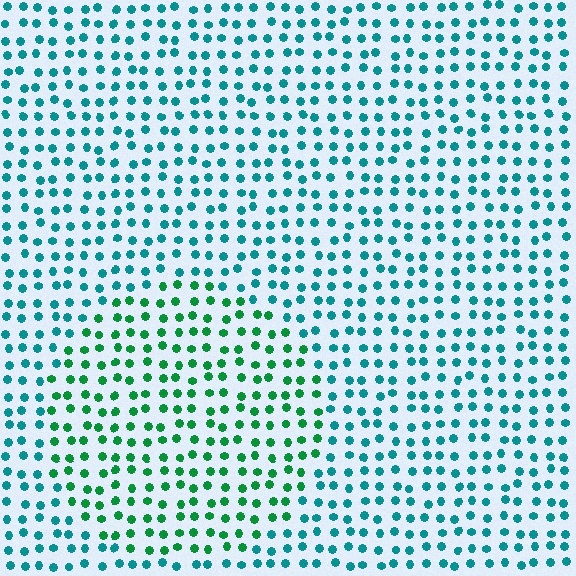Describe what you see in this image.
The image is filled with small teal elements in a uniform arrangement. A circle-shaped region is visible where the elements are tinted to a slightly different hue, forming a subtle color boundary.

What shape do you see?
I see a circle.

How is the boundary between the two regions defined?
The boundary is defined purely by a slight shift in hue (about 39 degrees). Spacing, size, and orientation are identical on both sides.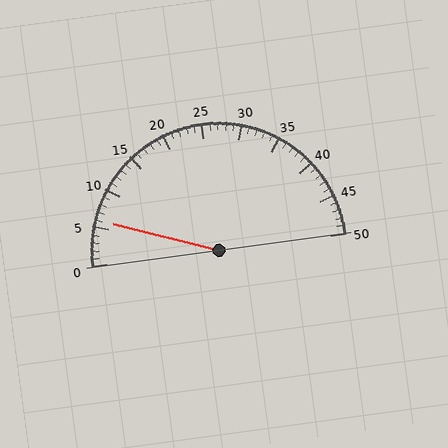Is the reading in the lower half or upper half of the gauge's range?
The reading is in the lower half of the range (0 to 50).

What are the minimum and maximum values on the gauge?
The gauge ranges from 0 to 50.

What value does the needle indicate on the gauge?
The needle indicates approximately 6.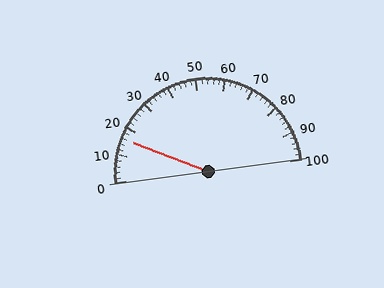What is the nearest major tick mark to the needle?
The nearest major tick mark is 20.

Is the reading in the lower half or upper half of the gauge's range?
The reading is in the lower half of the range (0 to 100).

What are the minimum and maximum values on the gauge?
The gauge ranges from 0 to 100.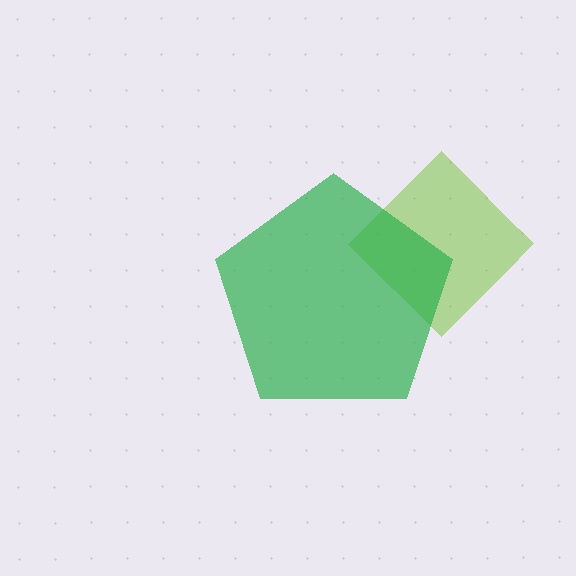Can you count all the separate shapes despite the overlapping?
Yes, there are 2 separate shapes.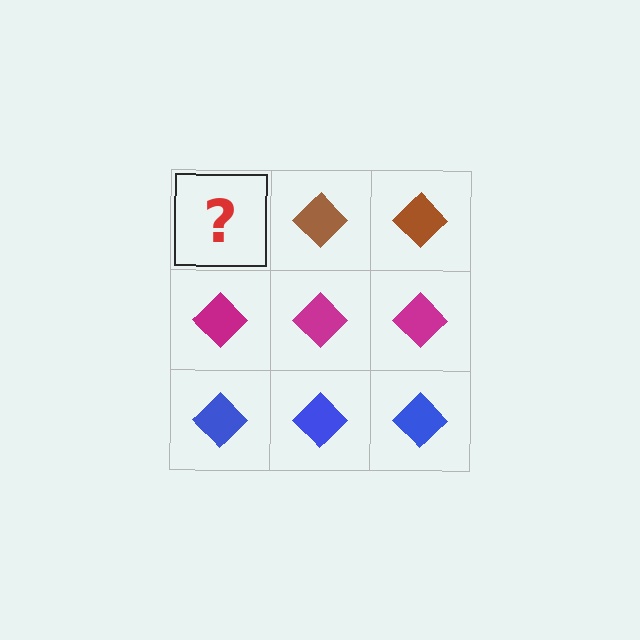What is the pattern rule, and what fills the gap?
The rule is that each row has a consistent color. The gap should be filled with a brown diamond.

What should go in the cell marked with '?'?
The missing cell should contain a brown diamond.